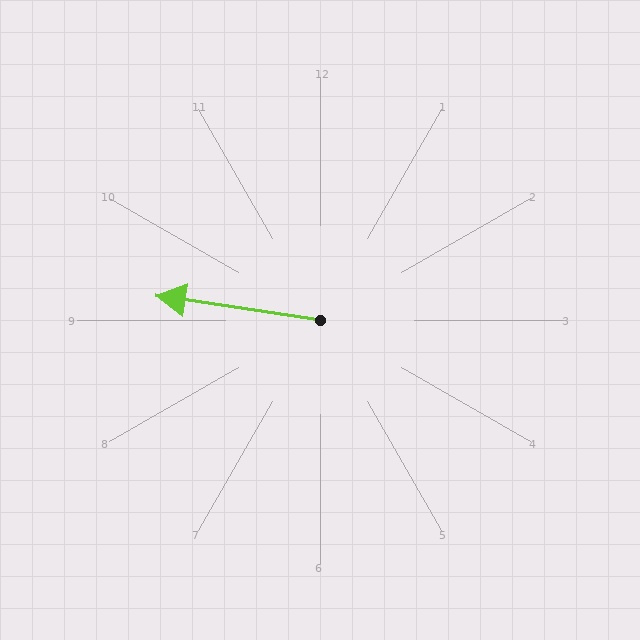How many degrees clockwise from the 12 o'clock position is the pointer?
Approximately 278 degrees.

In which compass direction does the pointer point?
West.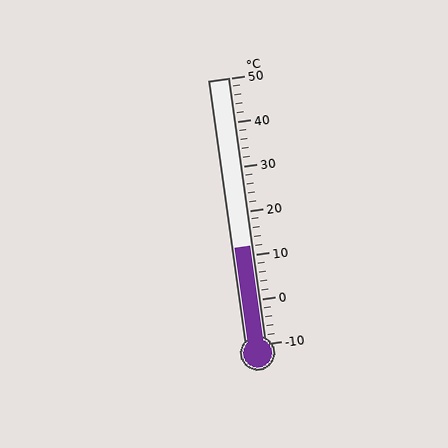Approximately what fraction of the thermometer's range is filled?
The thermometer is filled to approximately 35% of its range.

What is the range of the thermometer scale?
The thermometer scale ranges from -10°C to 50°C.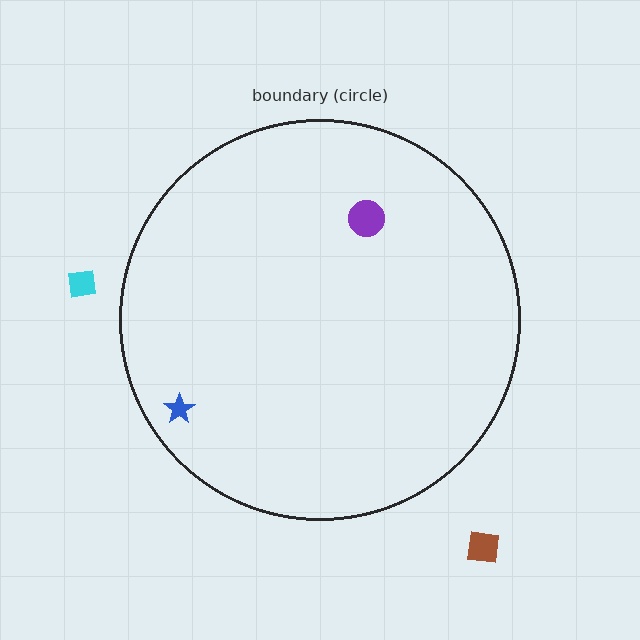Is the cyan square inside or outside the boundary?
Outside.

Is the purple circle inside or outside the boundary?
Inside.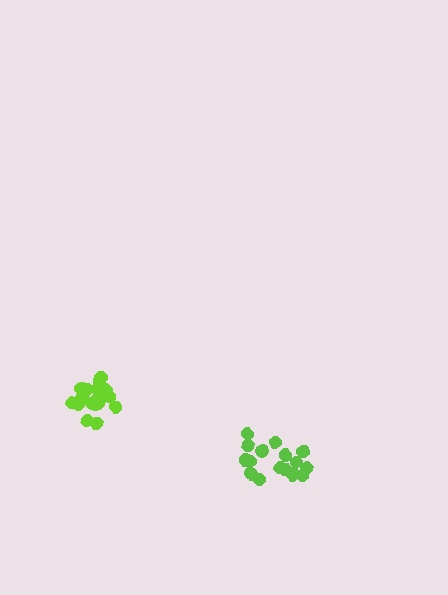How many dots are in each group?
Group 1: 19 dots, Group 2: 17 dots (36 total).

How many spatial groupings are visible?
There are 2 spatial groupings.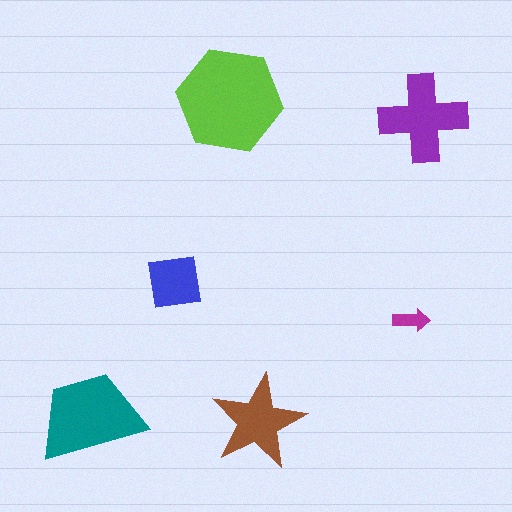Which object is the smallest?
The magenta arrow.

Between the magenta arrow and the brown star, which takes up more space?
The brown star.